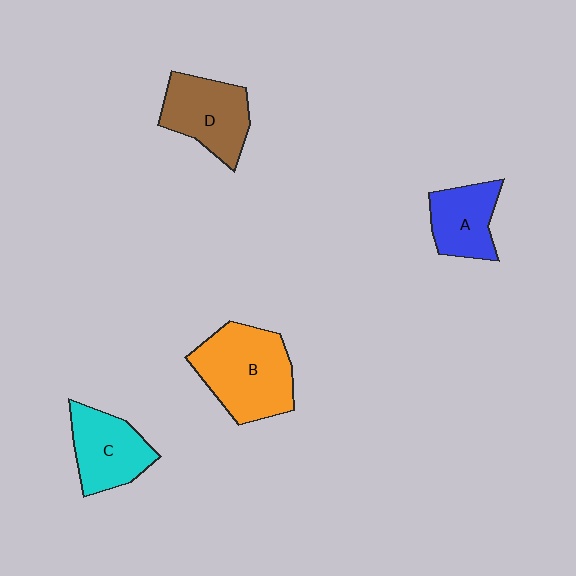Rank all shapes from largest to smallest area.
From largest to smallest: B (orange), D (brown), C (cyan), A (blue).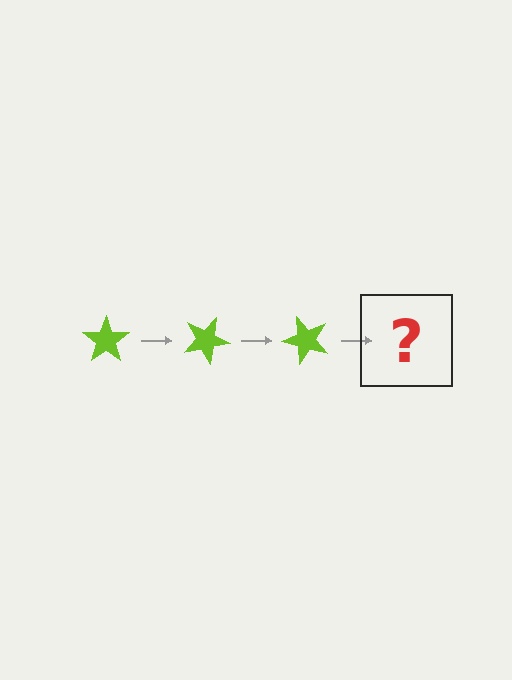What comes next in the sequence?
The next element should be a lime star rotated 75 degrees.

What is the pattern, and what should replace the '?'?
The pattern is that the star rotates 25 degrees each step. The '?' should be a lime star rotated 75 degrees.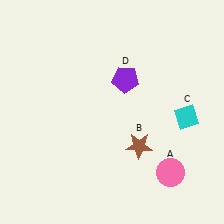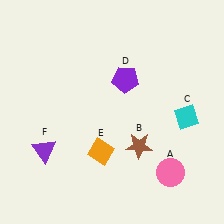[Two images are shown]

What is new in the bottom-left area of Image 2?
A purple triangle (F) was added in the bottom-left area of Image 2.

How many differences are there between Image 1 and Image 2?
There are 2 differences between the two images.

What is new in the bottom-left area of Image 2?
An orange diamond (E) was added in the bottom-left area of Image 2.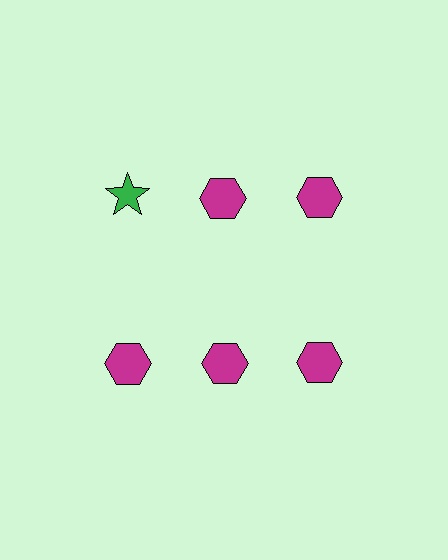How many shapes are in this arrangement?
There are 6 shapes arranged in a grid pattern.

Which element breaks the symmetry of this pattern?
The green star in the top row, leftmost column breaks the symmetry. All other shapes are magenta hexagons.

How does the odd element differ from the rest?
It differs in both color (green instead of magenta) and shape (star instead of hexagon).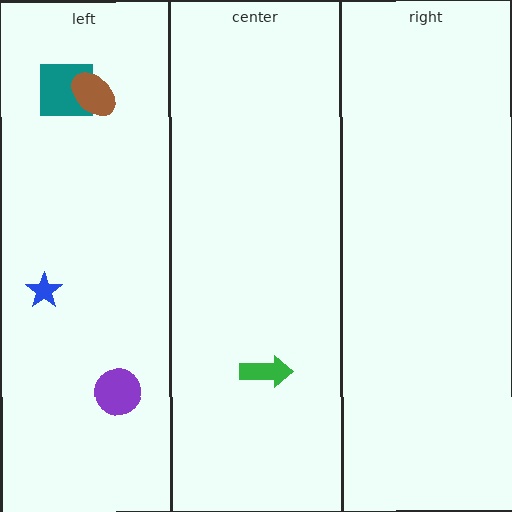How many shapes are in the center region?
1.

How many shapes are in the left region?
4.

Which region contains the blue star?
The left region.